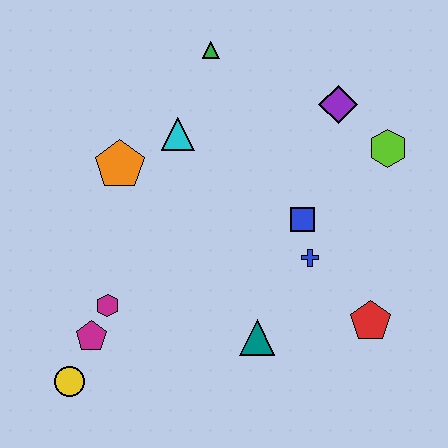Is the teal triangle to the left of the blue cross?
Yes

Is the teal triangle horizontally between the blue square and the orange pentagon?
Yes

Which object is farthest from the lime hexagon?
The yellow circle is farthest from the lime hexagon.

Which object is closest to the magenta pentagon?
The magenta hexagon is closest to the magenta pentagon.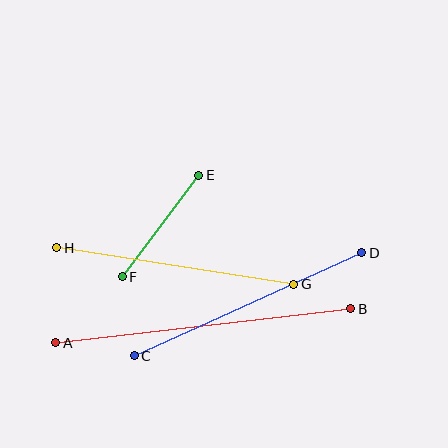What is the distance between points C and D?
The distance is approximately 250 pixels.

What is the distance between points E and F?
The distance is approximately 127 pixels.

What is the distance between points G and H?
The distance is approximately 240 pixels.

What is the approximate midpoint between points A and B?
The midpoint is at approximately (203, 326) pixels.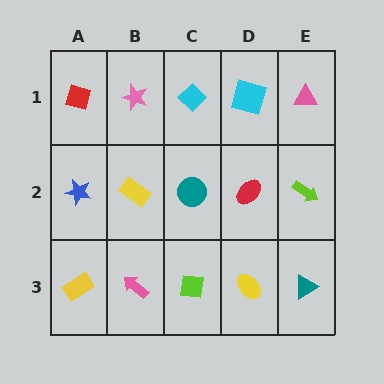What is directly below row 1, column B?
A yellow rectangle.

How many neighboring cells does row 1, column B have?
3.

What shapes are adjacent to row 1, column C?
A teal circle (row 2, column C), a pink star (row 1, column B), a cyan square (row 1, column D).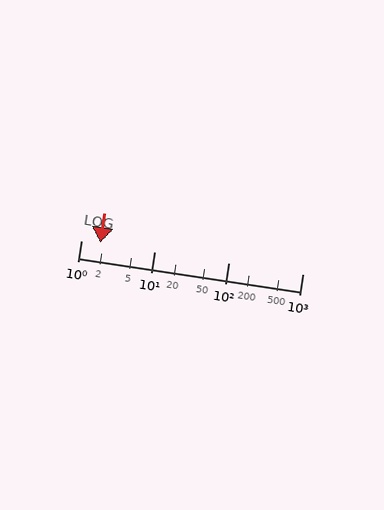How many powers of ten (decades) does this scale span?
The scale spans 3 decades, from 1 to 1000.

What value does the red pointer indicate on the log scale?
The pointer indicates approximately 1.8.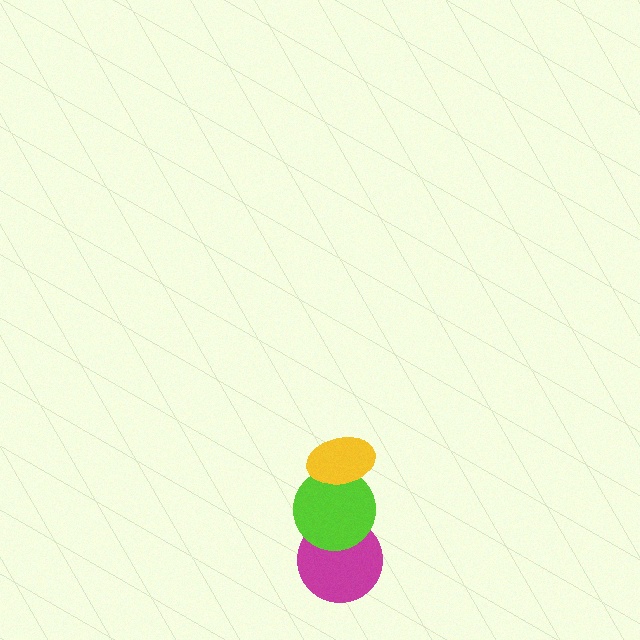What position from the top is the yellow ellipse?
The yellow ellipse is 1st from the top.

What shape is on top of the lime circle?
The yellow ellipse is on top of the lime circle.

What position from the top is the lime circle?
The lime circle is 2nd from the top.